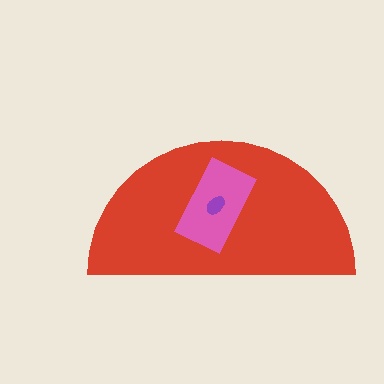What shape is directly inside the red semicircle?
The pink rectangle.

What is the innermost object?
The purple ellipse.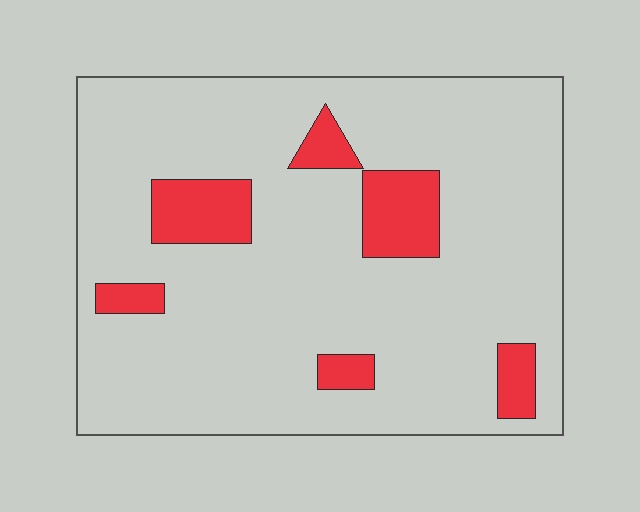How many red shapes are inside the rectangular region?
6.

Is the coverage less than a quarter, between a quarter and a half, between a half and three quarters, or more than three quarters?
Less than a quarter.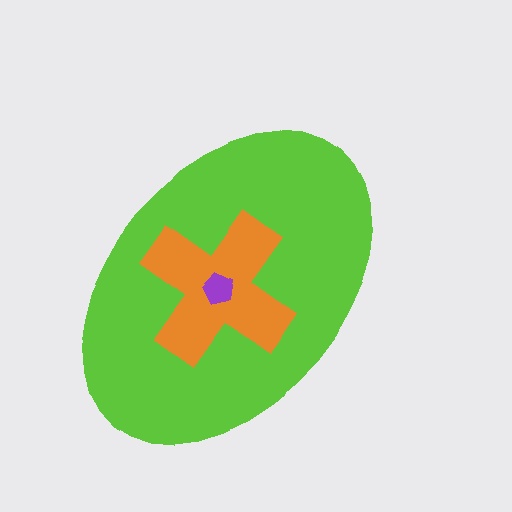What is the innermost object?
The purple pentagon.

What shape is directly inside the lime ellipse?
The orange cross.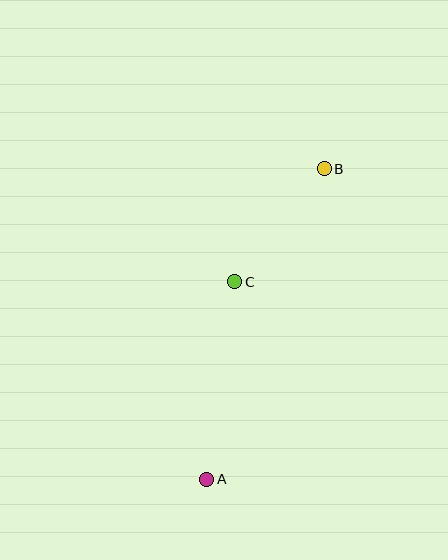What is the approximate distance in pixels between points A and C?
The distance between A and C is approximately 200 pixels.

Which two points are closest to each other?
Points B and C are closest to each other.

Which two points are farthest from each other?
Points A and B are farthest from each other.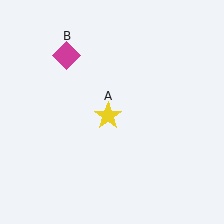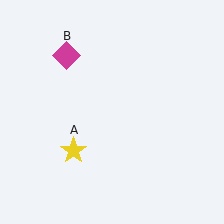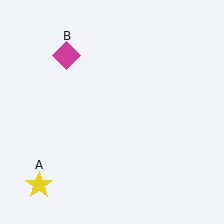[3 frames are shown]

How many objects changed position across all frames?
1 object changed position: yellow star (object A).